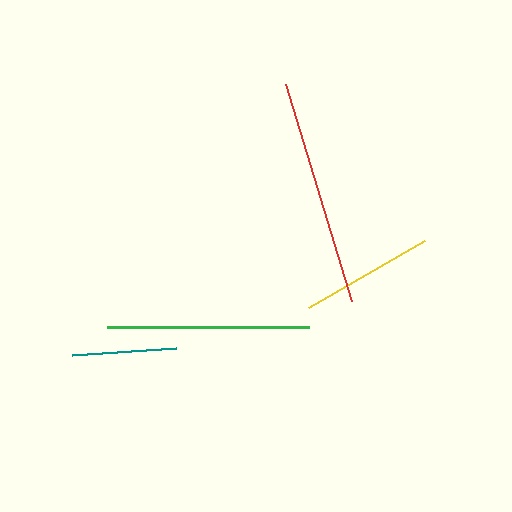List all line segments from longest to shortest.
From longest to shortest: red, green, yellow, teal.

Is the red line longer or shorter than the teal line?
The red line is longer than the teal line.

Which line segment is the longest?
The red line is the longest at approximately 227 pixels.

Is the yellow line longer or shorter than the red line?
The red line is longer than the yellow line.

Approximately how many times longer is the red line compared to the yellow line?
The red line is approximately 1.7 times the length of the yellow line.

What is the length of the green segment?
The green segment is approximately 202 pixels long.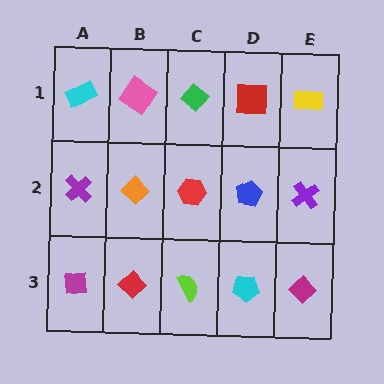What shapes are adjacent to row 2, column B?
A pink diamond (row 1, column B), a red diamond (row 3, column B), a purple cross (row 2, column A), a red hexagon (row 2, column C).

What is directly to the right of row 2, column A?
An orange diamond.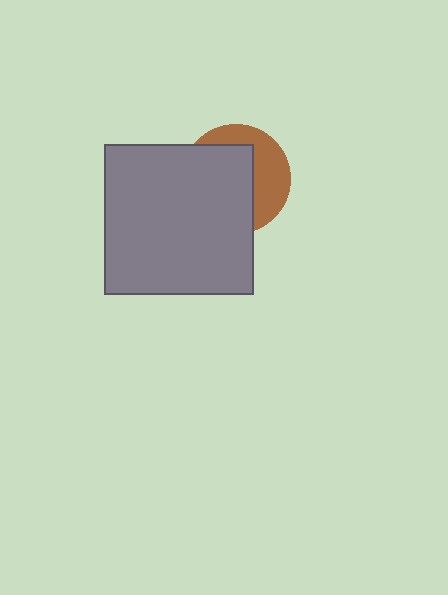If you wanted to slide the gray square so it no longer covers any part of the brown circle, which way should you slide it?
Slide it left — that is the most direct way to separate the two shapes.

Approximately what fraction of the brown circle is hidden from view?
Roughly 61% of the brown circle is hidden behind the gray square.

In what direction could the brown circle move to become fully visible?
The brown circle could move right. That would shift it out from behind the gray square entirely.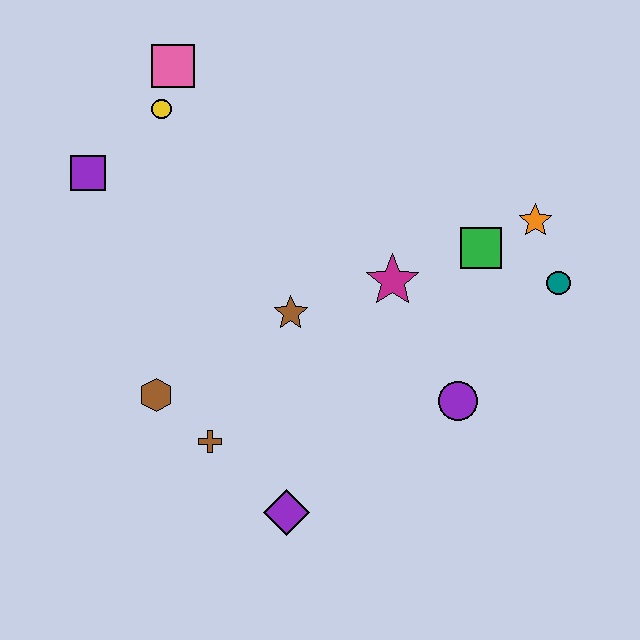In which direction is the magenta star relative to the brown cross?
The magenta star is to the right of the brown cross.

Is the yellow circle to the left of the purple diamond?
Yes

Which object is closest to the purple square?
The yellow circle is closest to the purple square.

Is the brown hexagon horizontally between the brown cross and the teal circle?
No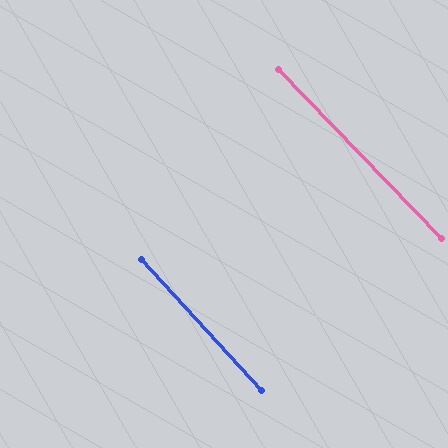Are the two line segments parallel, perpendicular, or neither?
Parallel — their directions differ by only 1.4°.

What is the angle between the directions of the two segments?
Approximately 1 degree.